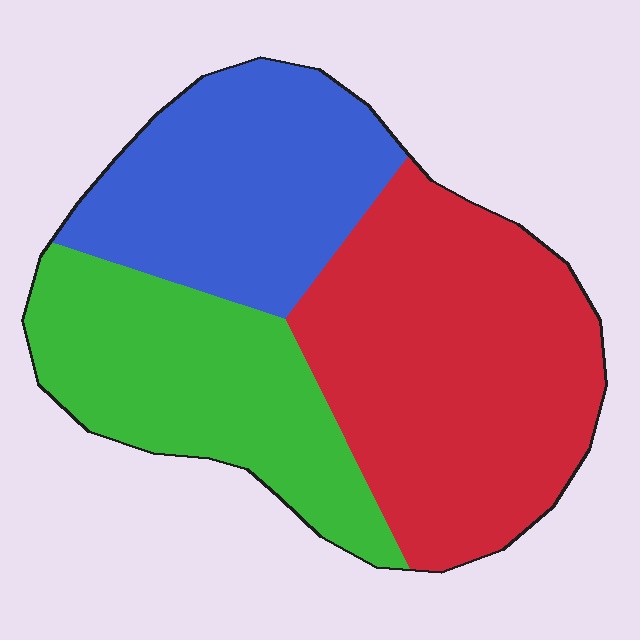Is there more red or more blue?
Red.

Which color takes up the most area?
Red, at roughly 45%.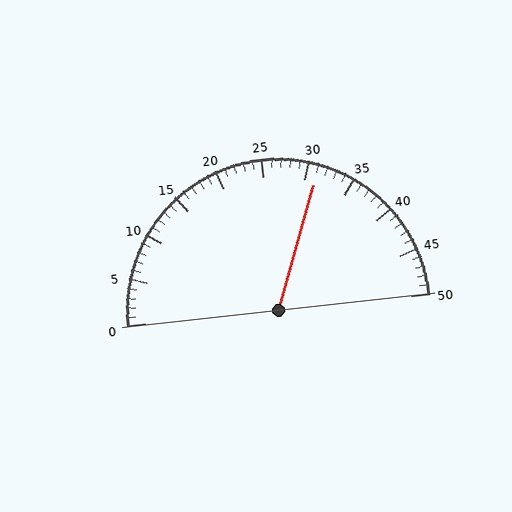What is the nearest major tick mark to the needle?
The nearest major tick mark is 30.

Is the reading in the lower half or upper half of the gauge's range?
The reading is in the upper half of the range (0 to 50).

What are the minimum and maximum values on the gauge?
The gauge ranges from 0 to 50.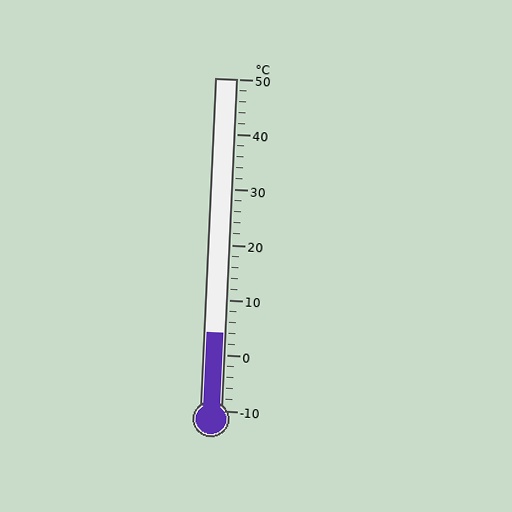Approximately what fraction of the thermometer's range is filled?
The thermometer is filled to approximately 25% of its range.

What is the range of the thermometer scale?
The thermometer scale ranges from -10°C to 50°C.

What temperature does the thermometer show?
The thermometer shows approximately 4°C.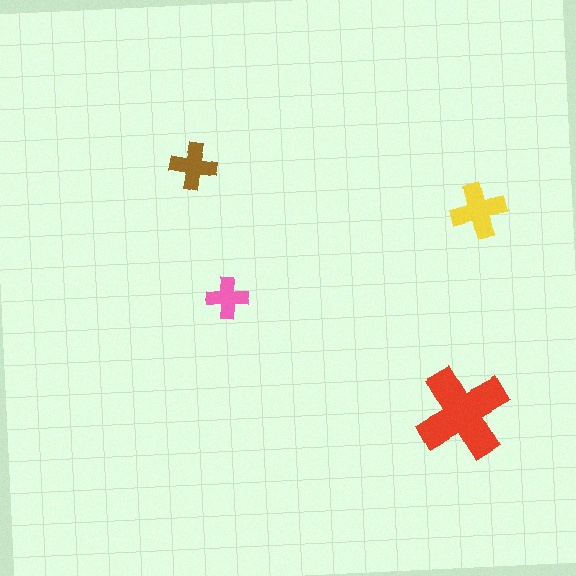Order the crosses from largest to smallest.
the red one, the yellow one, the brown one, the pink one.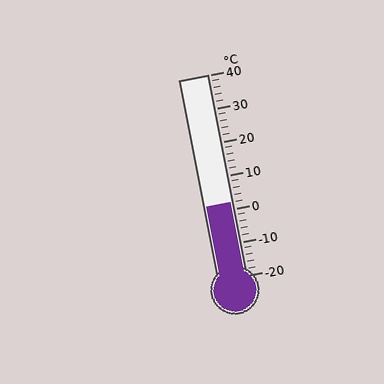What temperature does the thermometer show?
The thermometer shows approximately 2°C.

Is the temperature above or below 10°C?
The temperature is below 10°C.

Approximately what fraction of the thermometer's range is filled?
The thermometer is filled to approximately 35% of its range.